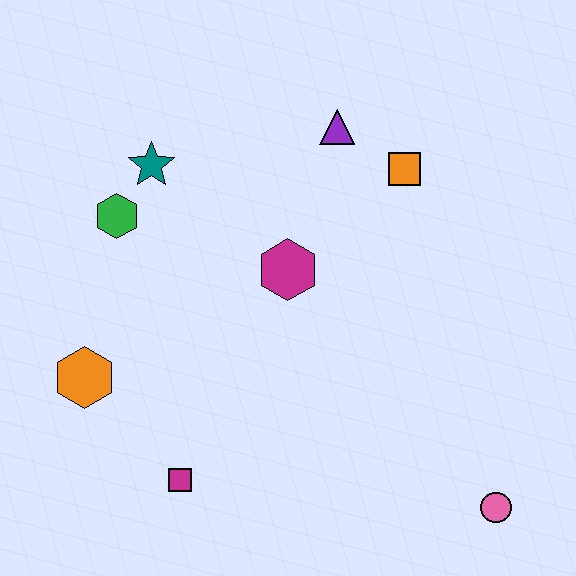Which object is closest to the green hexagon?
The teal star is closest to the green hexagon.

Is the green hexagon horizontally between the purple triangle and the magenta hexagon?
No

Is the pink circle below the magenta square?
Yes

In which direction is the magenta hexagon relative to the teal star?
The magenta hexagon is to the right of the teal star.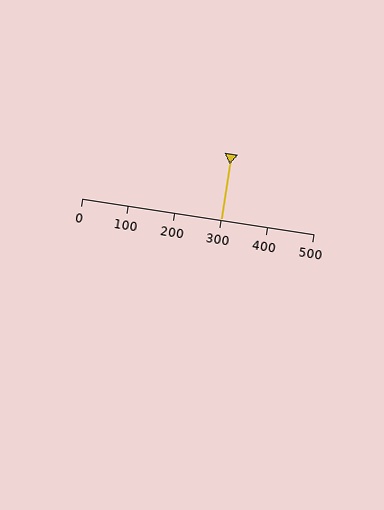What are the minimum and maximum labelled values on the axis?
The axis runs from 0 to 500.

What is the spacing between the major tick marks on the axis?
The major ticks are spaced 100 apart.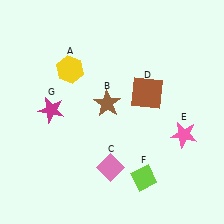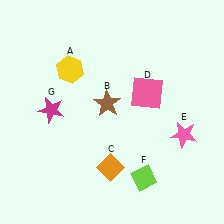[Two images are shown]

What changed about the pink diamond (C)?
In Image 1, C is pink. In Image 2, it changed to orange.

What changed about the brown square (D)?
In Image 1, D is brown. In Image 2, it changed to pink.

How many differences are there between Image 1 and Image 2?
There are 2 differences between the two images.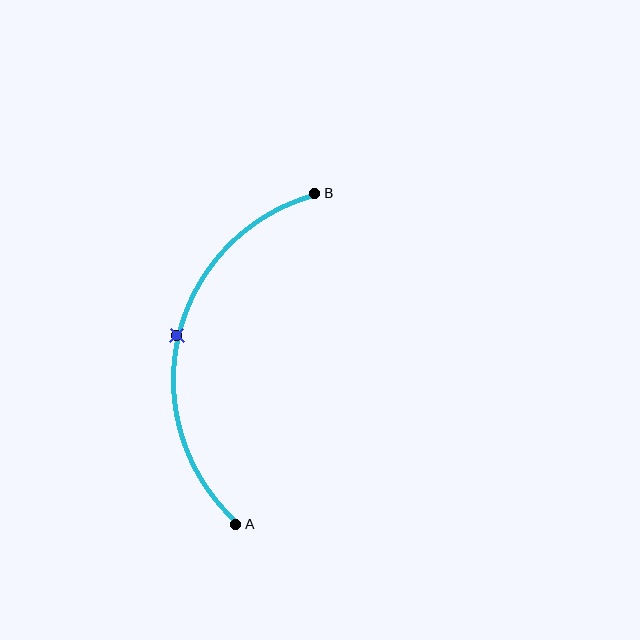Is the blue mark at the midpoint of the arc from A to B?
Yes. The blue mark lies on the arc at equal arc-length from both A and B — it is the arc midpoint.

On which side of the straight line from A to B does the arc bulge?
The arc bulges to the left of the straight line connecting A and B.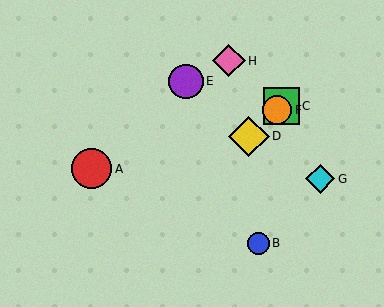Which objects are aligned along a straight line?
Objects C, D, F are aligned along a straight line.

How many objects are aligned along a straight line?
3 objects (C, D, F) are aligned along a straight line.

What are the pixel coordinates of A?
Object A is at (92, 169).